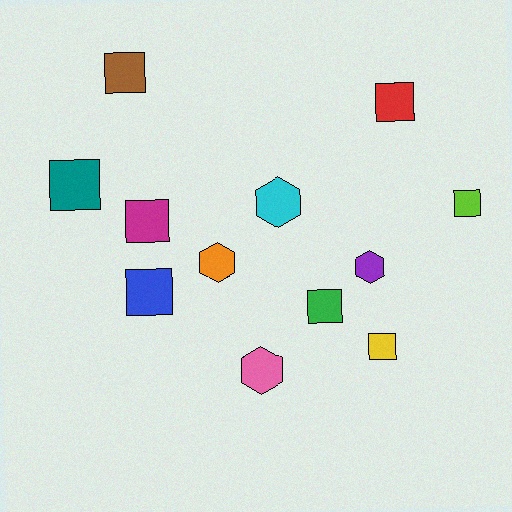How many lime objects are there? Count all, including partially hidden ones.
There is 1 lime object.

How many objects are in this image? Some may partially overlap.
There are 12 objects.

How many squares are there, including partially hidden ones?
There are 8 squares.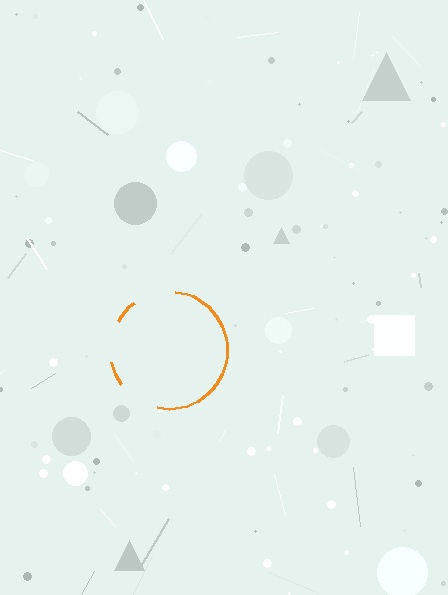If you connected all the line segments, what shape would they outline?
They would outline a circle.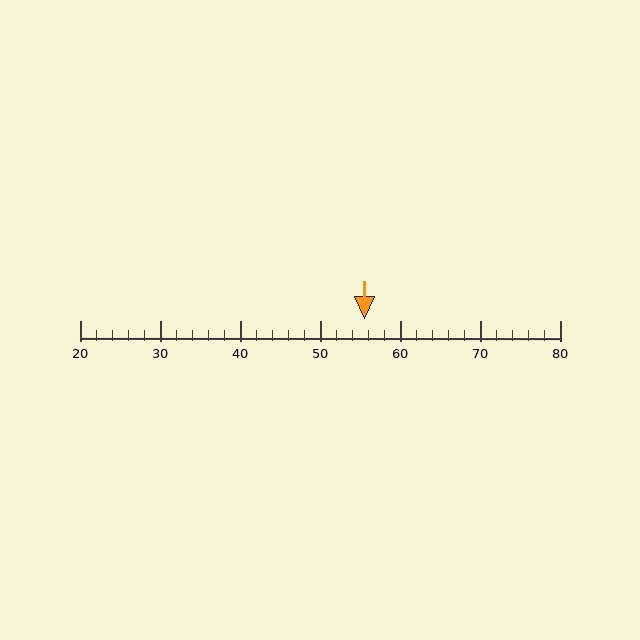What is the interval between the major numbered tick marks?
The major tick marks are spaced 10 units apart.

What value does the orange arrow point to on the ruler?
The orange arrow points to approximately 56.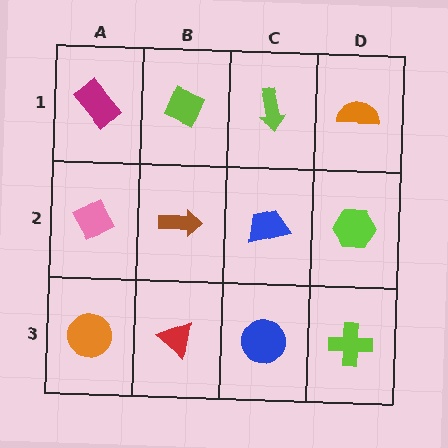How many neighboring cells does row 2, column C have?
4.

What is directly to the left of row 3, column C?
A red triangle.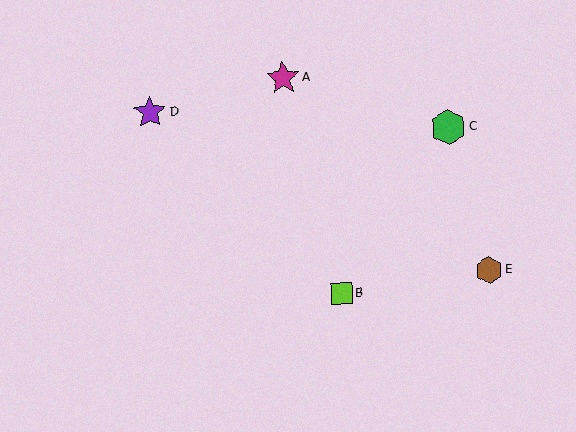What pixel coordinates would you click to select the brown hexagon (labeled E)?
Click at (489, 270) to select the brown hexagon E.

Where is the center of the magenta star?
The center of the magenta star is at (283, 78).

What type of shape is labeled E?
Shape E is a brown hexagon.